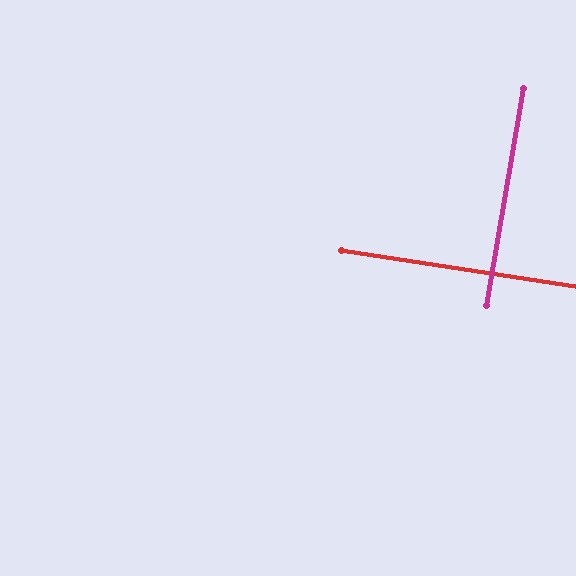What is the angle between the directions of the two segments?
Approximately 89 degrees.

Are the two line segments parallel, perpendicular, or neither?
Perpendicular — they meet at approximately 89°.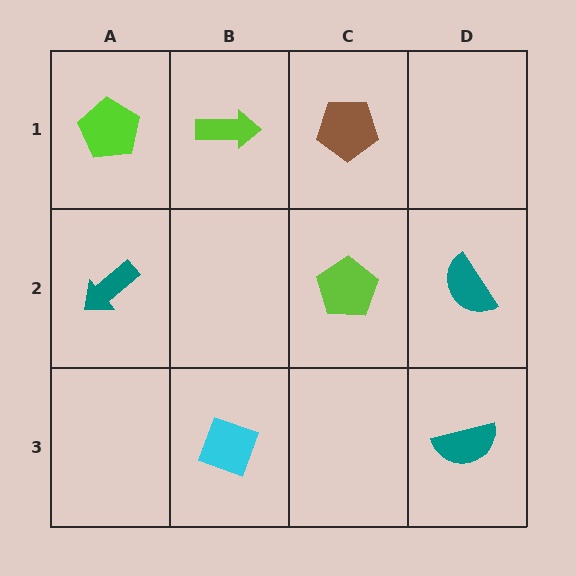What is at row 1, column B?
A lime arrow.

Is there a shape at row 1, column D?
No, that cell is empty.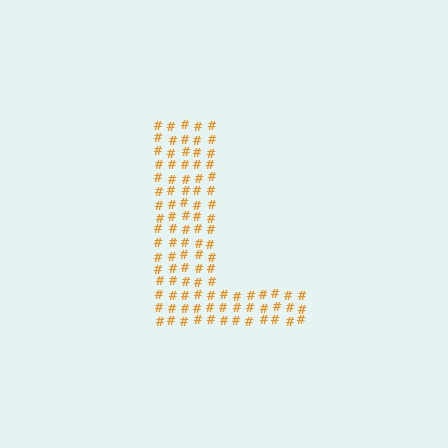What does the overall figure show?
The overall figure shows the letter L.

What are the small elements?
The small elements are hash symbols.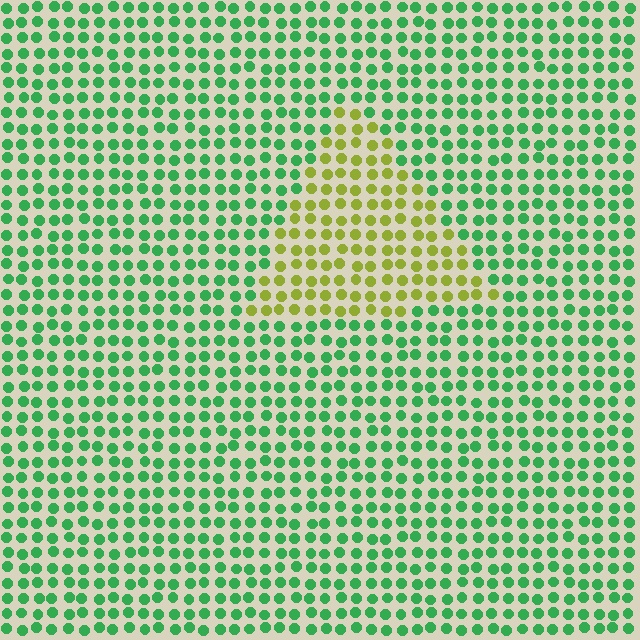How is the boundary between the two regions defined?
The boundary is defined purely by a slight shift in hue (about 62 degrees). Spacing, size, and orientation are identical on both sides.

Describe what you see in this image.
The image is filled with small green elements in a uniform arrangement. A triangle-shaped region is visible where the elements are tinted to a slightly different hue, forming a subtle color boundary.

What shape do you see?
I see a triangle.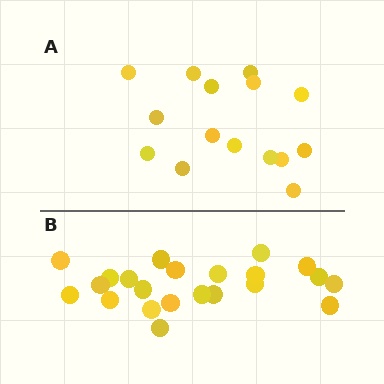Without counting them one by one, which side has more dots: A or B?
Region B (the bottom region) has more dots.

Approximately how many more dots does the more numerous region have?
Region B has roughly 8 or so more dots than region A.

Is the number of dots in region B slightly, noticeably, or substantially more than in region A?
Region B has substantially more. The ratio is roughly 1.5 to 1.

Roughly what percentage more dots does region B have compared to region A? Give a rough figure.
About 45% more.